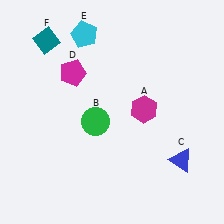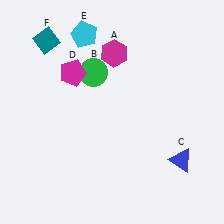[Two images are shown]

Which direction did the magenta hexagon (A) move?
The magenta hexagon (A) moved up.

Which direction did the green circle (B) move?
The green circle (B) moved up.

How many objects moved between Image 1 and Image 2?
2 objects moved between the two images.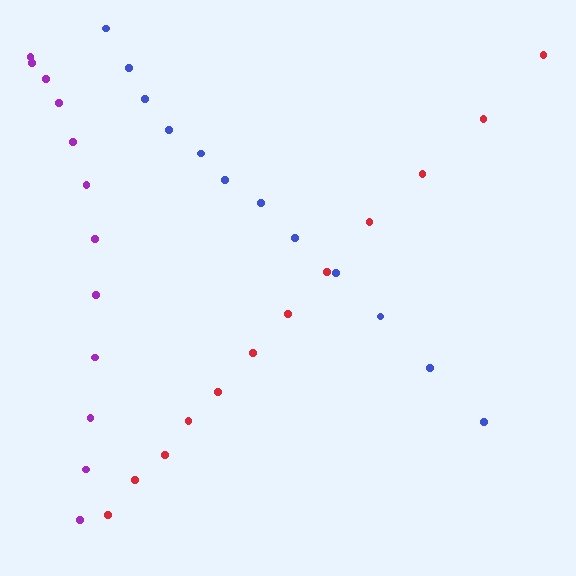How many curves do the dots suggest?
There are 3 distinct paths.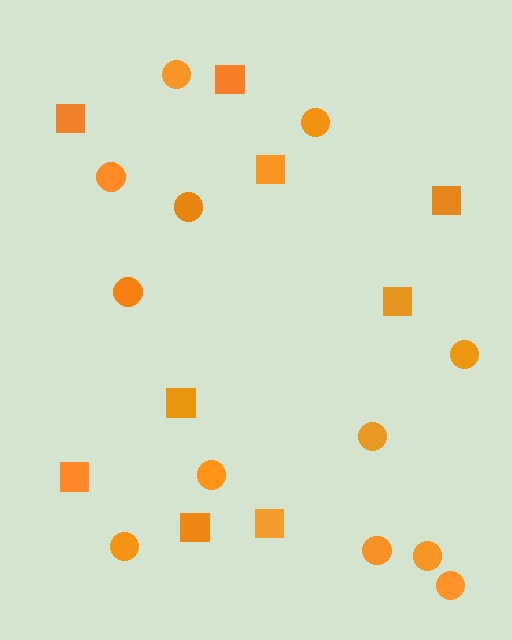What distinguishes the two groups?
There are 2 groups: one group of circles (12) and one group of squares (9).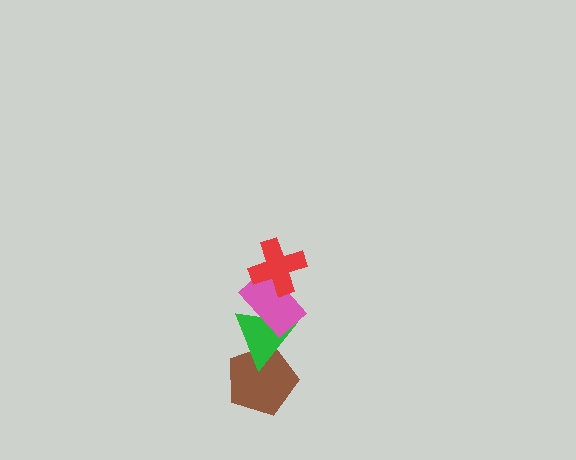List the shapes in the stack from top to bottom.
From top to bottom: the red cross, the pink rectangle, the green triangle, the brown pentagon.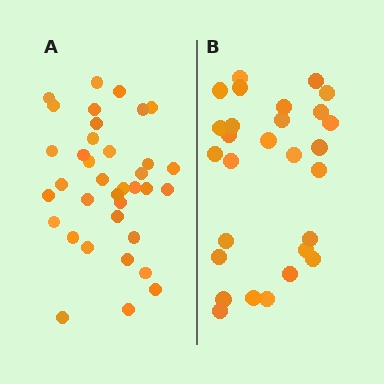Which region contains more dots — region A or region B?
Region A (the left region) has more dots.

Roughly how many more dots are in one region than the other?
Region A has roughly 8 or so more dots than region B.